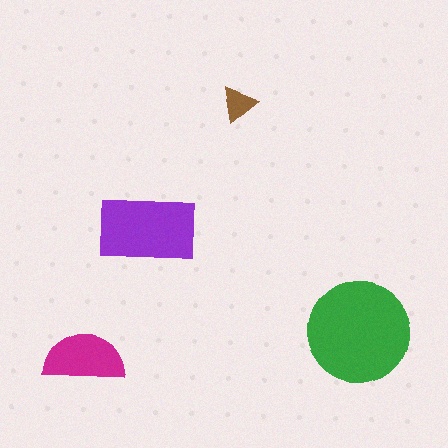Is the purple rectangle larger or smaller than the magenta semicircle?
Larger.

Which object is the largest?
The green circle.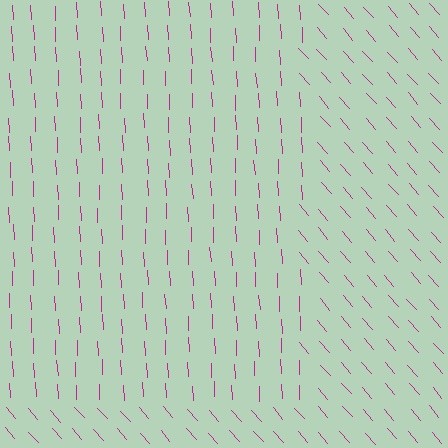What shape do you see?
I see a rectangle.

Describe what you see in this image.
The image is filled with small magenta line segments. A rectangle region in the image has lines oriented differently from the surrounding lines, creating a visible texture boundary.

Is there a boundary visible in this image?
Yes, there is a texture boundary formed by a change in line orientation.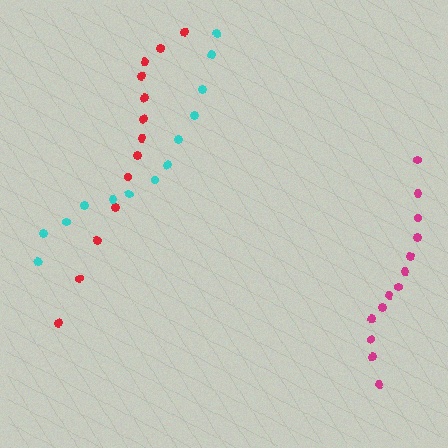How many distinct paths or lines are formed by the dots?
There are 3 distinct paths.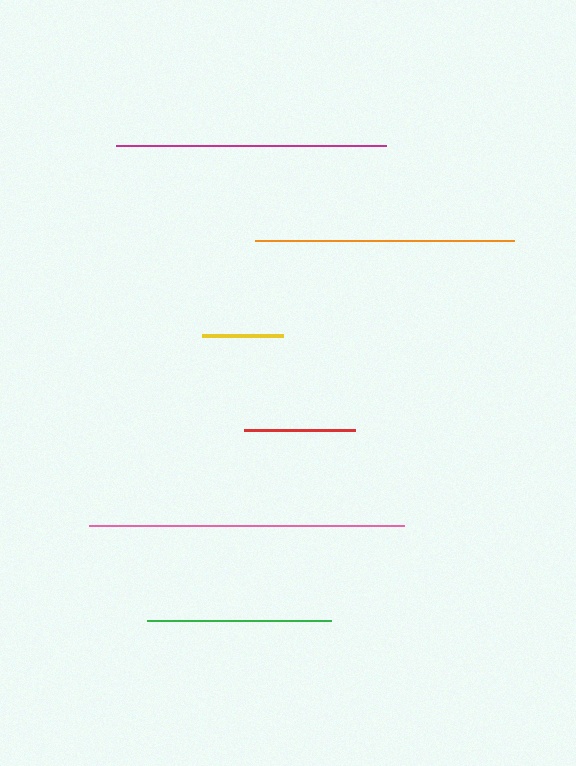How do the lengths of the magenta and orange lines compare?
The magenta and orange lines are approximately the same length.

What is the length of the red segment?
The red segment is approximately 111 pixels long.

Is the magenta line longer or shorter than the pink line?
The pink line is longer than the magenta line.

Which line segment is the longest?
The pink line is the longest at approximately 314 pixels.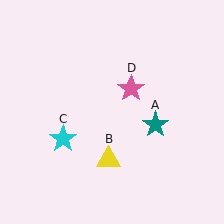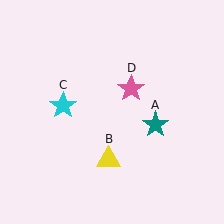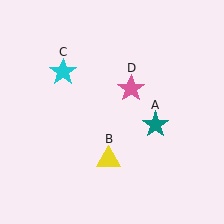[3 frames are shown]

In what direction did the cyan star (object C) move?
The cyan star (object C) moved up.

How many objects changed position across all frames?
1 object changed position: cyan star (object C).